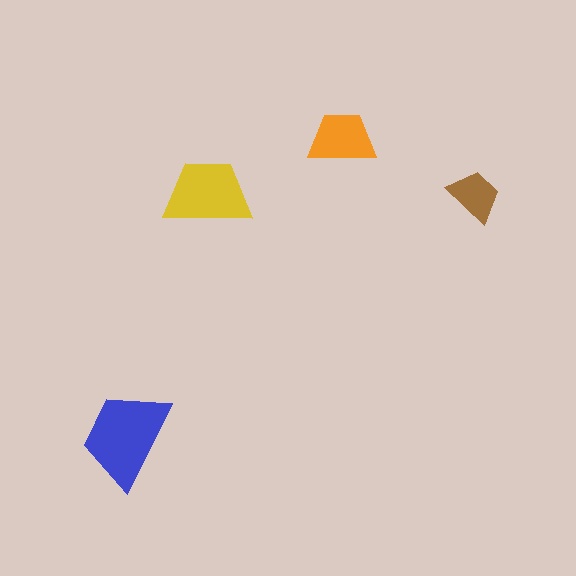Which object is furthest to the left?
The blue trapezoid is leftmost.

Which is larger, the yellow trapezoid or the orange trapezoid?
The yellow one.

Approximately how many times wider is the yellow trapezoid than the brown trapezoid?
About 1.5 times wider.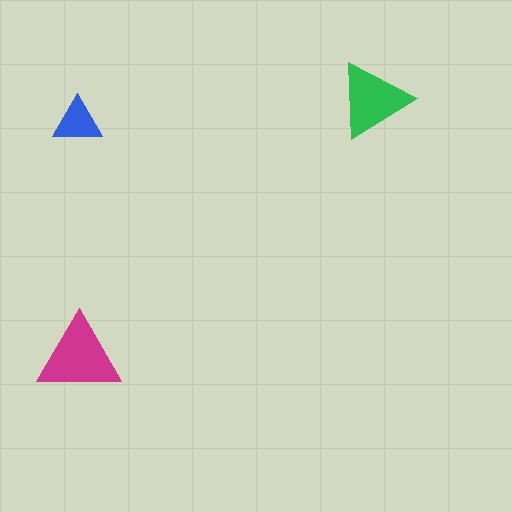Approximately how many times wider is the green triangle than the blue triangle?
About 1.5 times wider.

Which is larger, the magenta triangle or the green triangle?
The magenta one.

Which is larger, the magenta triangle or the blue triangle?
The magenta one.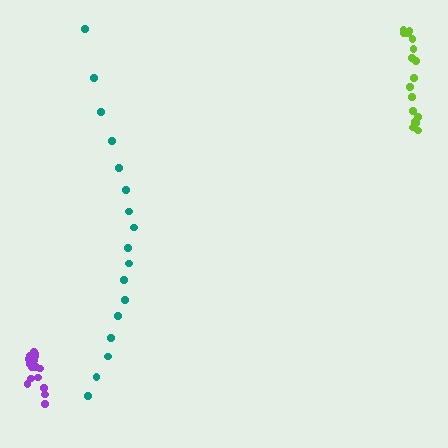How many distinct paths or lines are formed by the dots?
There are 3 distinct paths.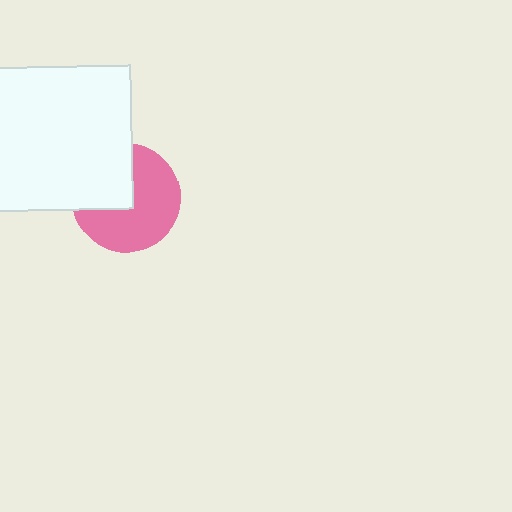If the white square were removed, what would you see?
You would see the complete pink circle.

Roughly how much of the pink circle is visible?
About half of it is visible (roughly 62%).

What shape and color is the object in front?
The object in front is a white square.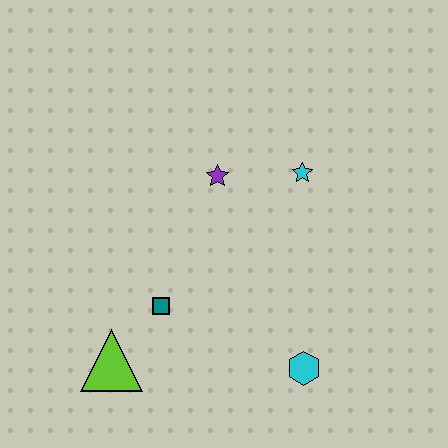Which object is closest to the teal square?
The lime triangle is closest to the teal square.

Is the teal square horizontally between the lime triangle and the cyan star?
Yes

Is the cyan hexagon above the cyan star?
No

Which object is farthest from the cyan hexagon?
The purple star is farthest from the cyan hexagon.